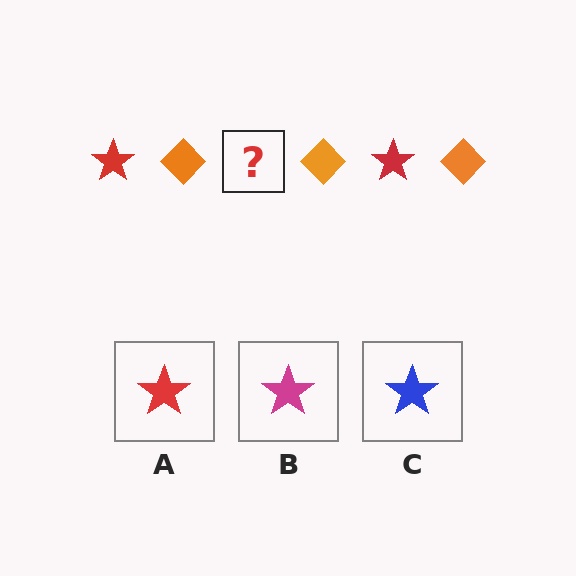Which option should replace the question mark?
Option A.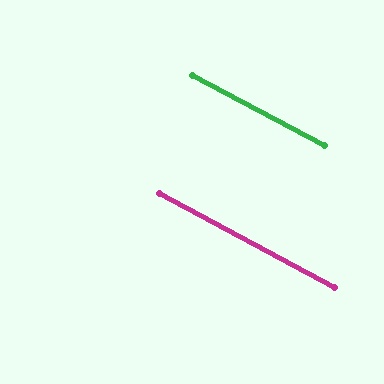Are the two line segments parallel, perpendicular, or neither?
Parallel — their directions differ by only 0.5°.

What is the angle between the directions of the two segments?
Approximately 0 degrees.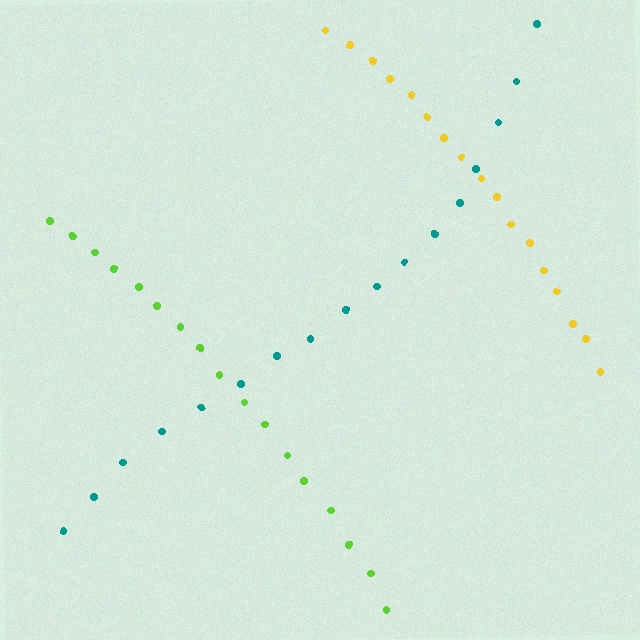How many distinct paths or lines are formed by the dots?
There are 3 distinct paths.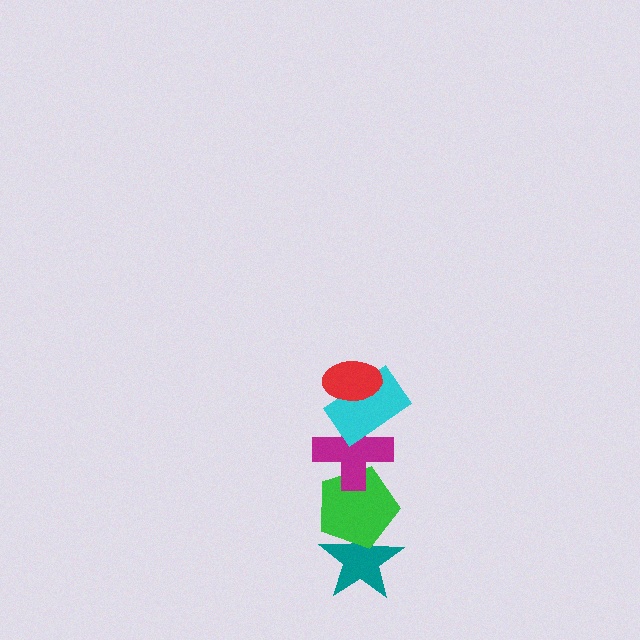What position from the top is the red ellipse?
The red ellipse is 1st from the top.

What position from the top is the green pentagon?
The green pentagon is 4th from the top.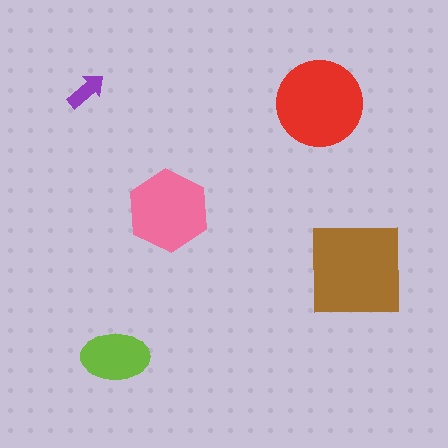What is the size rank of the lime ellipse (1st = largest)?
4th.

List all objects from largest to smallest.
The brown square, the red circle, the pink hexagon, the lime ellipse, the purple arrow.